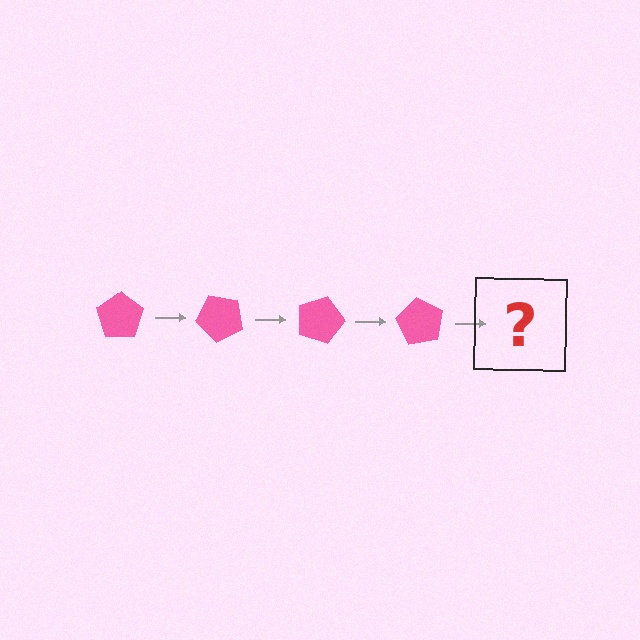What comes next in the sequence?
The next element should be a pink pentagon rotated 180 degrees.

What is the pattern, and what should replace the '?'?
The pattern is that the pentagon rotates 45 degrees each step. The '?' should be a pink pentagon rotated 180 degrees.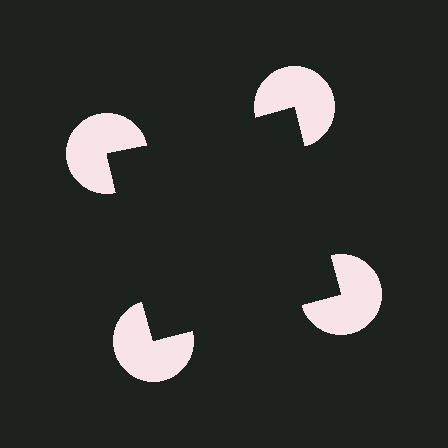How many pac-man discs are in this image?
There are 4 — one at each vertex of the illusory square.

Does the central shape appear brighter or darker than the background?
It typically appears slightly darker than the background, even though no actual brightness change is drawn.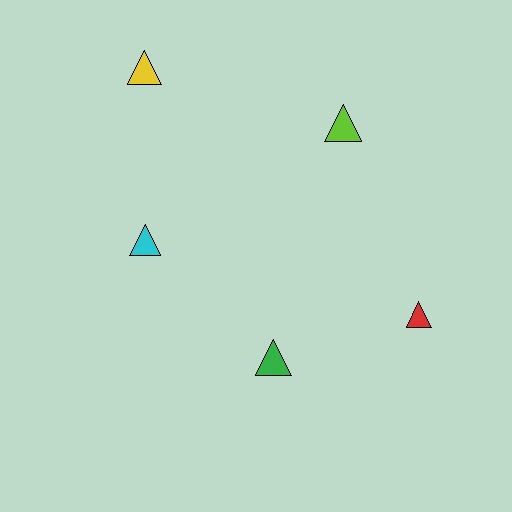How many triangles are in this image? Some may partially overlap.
There are 5 triangles.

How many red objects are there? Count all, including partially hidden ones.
There is 1 red object.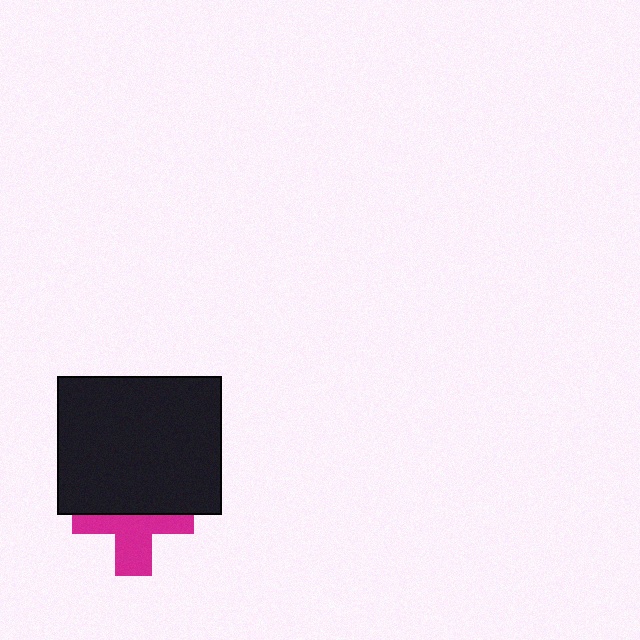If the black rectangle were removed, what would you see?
You would see the complete magenta cross.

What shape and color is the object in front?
The object in front is a black rectangle.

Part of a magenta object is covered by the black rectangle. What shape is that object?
It is a cross.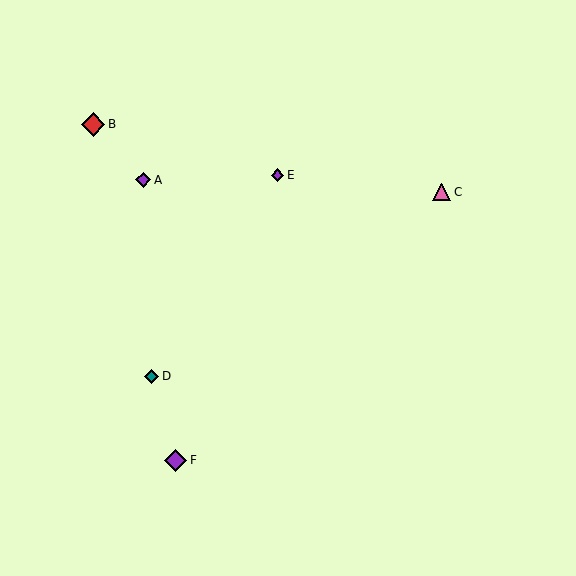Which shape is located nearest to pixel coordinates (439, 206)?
The pink triangle (labeled C) at (442, 192) is nearest to that location.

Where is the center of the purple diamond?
The center of the purple diamond is at (143, 180).